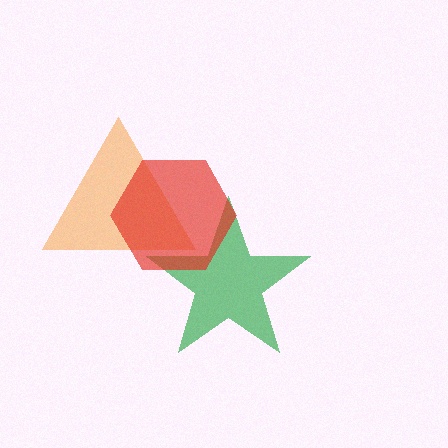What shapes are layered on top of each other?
The layered shapes are: an orange triangle, a green star, a red hexagon.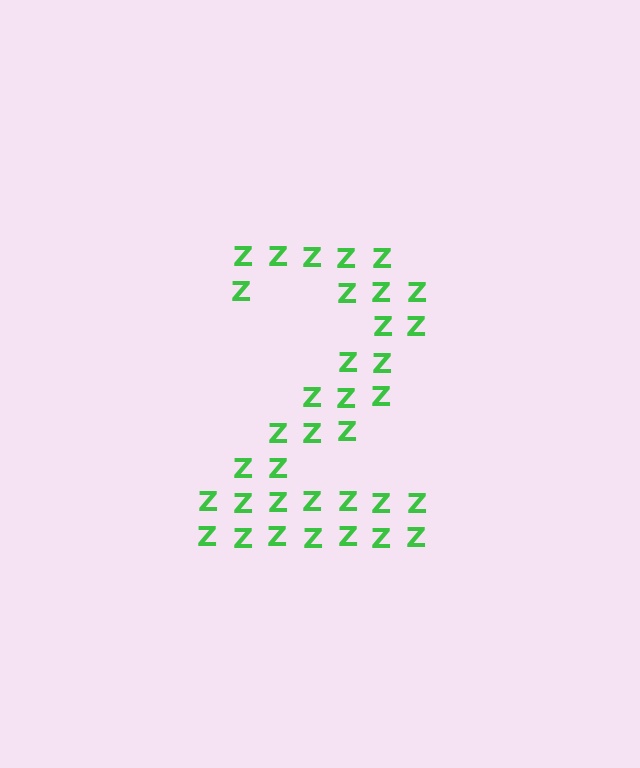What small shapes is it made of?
It is made of small letter Z's.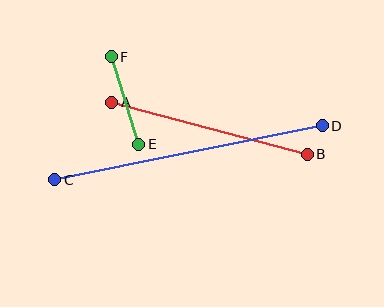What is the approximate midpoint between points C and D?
The midpoint is at approximately (188, 153) pixels.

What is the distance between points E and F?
The distance is approximately 92 pixels.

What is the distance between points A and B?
The distance is approximately 202 pixels.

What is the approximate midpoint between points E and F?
The midpoint is at approximately (125, 101) pixels.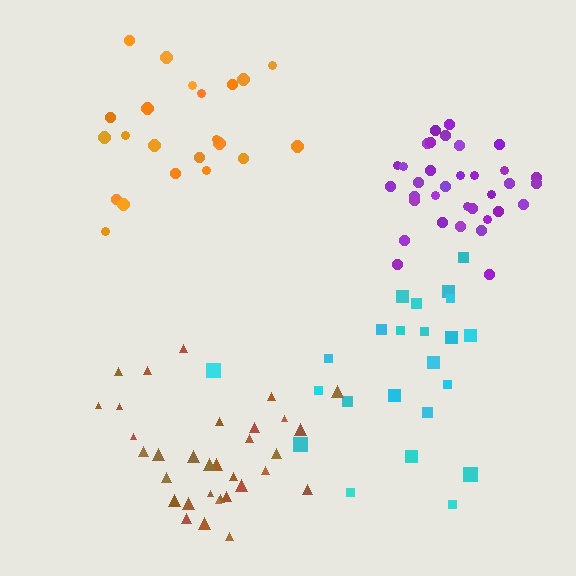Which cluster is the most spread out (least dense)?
Cyan.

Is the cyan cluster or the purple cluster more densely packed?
Purple.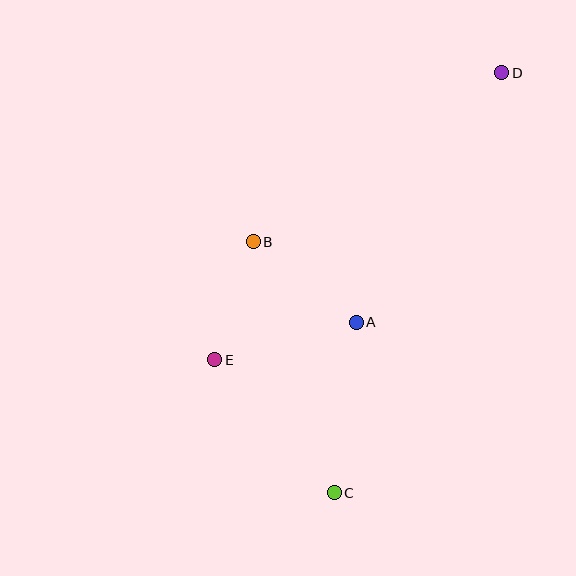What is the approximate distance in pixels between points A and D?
The distance between A and D is approximately 289 pixels.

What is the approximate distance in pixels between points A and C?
The distance between A and C is approximately 172 pixels.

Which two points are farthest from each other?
Points C and D are farthest from each other.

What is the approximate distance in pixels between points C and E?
The distance between C and E is approximately 179 pixels.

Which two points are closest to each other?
Points B and E are closest to each other.